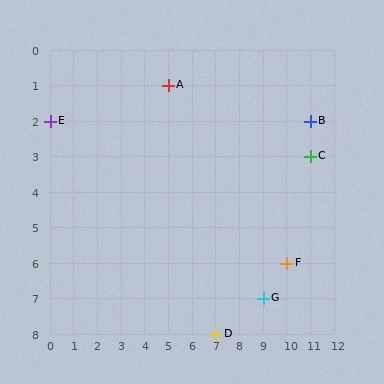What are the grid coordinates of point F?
Point F is at grid coordinates (10, 6).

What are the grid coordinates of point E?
Point E is at grid coordinates (0, 2).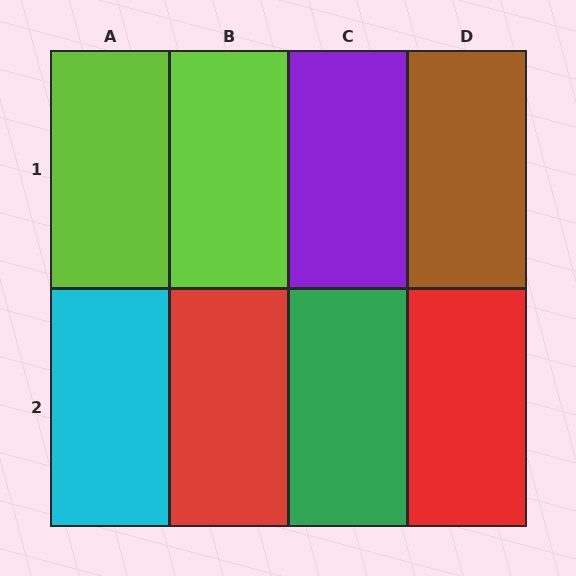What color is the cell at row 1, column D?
Brown.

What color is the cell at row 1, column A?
Lime.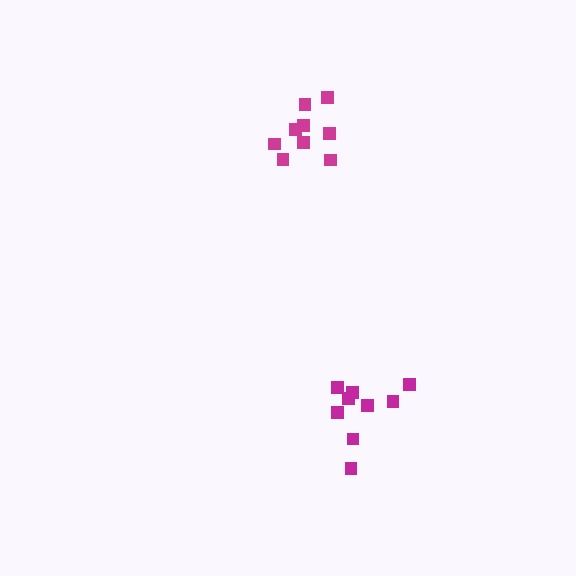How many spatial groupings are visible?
There are 2 spatial groupings.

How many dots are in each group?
Group 1: 9 dots, Group 2: 9 dots (18 total).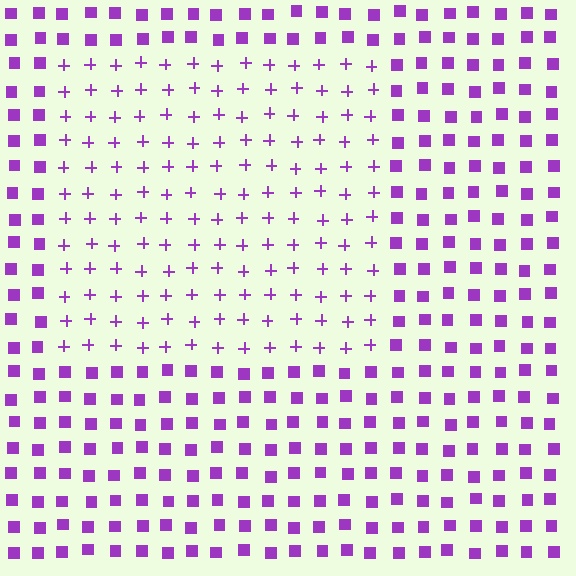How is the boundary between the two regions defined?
The boundary is defined by a change in element shape: plus signs inside vs. squares outside. All elements share the same color and spacing.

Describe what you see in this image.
The image is filled with small purple elements arranged in a uniform grid. A rectangle-shaped region contains plus signs, while the surrounding area contains squares. The boundary is defined purely by the change in element shape.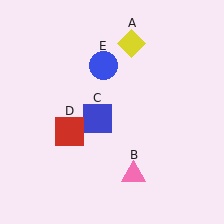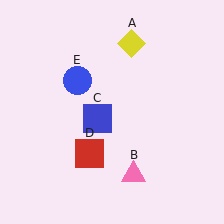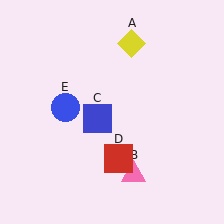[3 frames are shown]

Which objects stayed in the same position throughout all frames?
Yellow diamond (object A) and pink triangle (object B) and blue square (object C) remained stationary.